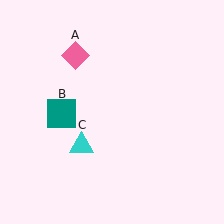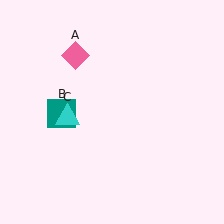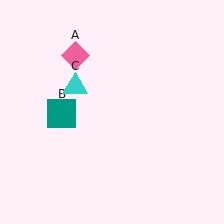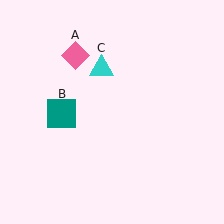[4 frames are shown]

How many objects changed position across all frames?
1 object changed position: cyan triangle (object C).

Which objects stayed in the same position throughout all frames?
Pink diamond (object A) and teal square (object B) remained stationary.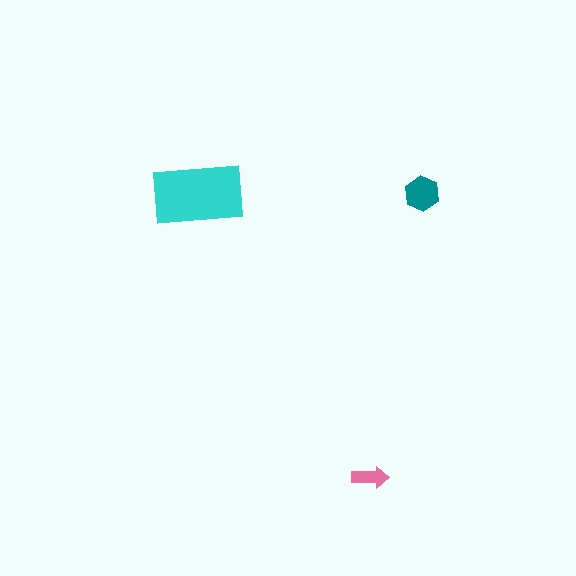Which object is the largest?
The cyan rectangle.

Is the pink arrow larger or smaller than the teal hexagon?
Smaller.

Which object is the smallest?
The pink arrow.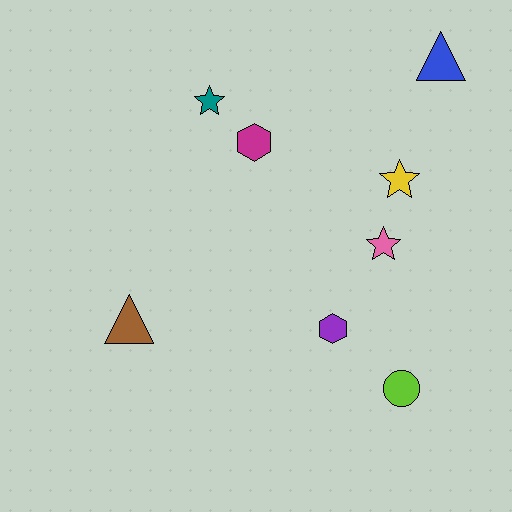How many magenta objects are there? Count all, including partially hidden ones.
There is 1 magenta object.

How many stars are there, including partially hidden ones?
There are 3 stars.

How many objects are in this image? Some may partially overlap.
There are 8 objects.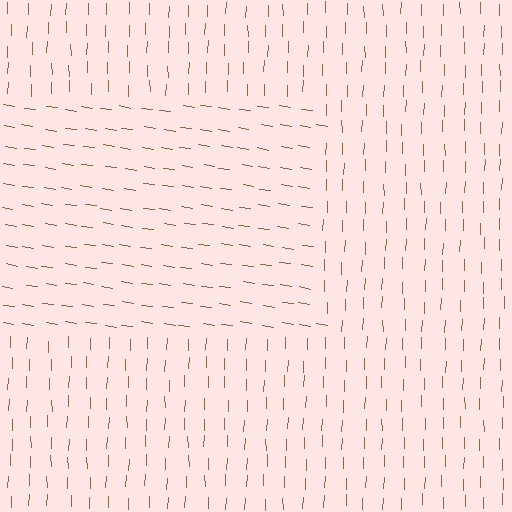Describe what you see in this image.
The image is filled with small brown line segments. A rectangle region in the image has lines oriented differently from the surrounding lines, creating a visible texture boundary.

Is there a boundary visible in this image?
Yes, there is a texture boundary formed by a change in line orientation.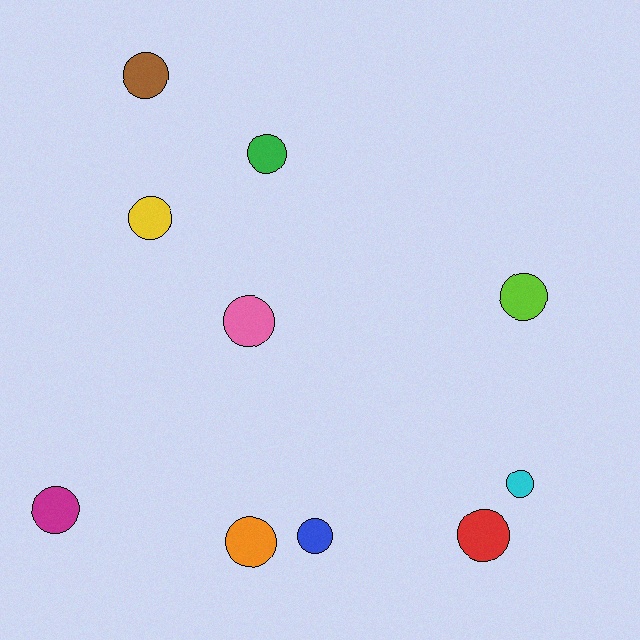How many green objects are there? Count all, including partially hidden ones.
There is 1 green object.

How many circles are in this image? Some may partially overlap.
There are 10 circles.